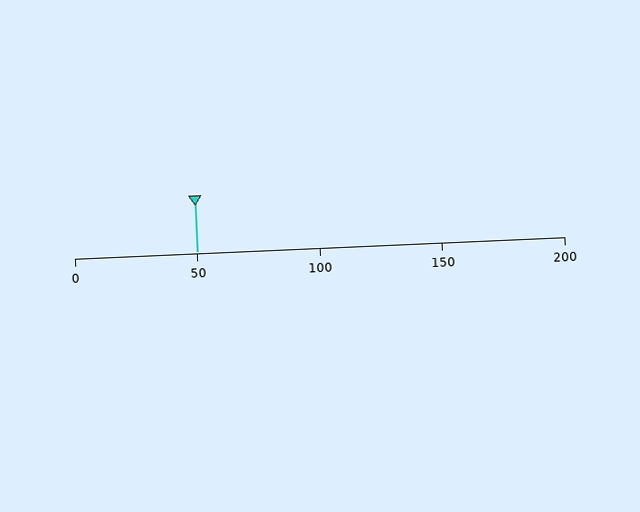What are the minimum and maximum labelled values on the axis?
The axis runs from 0 to 200.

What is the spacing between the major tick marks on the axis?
The major ticks are spaced 50 apart.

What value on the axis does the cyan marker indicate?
The marker indicates approximately 50.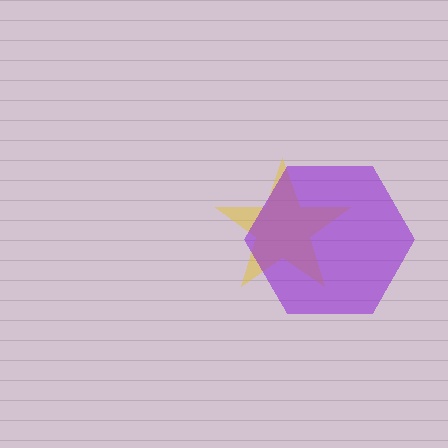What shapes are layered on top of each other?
The layered shapes are: a yellow star, a purple hexagon.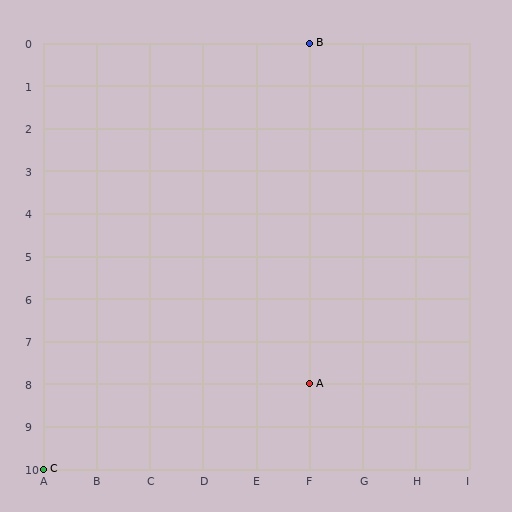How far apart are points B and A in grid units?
Points B and A are 8 rows apart.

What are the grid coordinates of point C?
Point C is at grid coordinates (A, 10).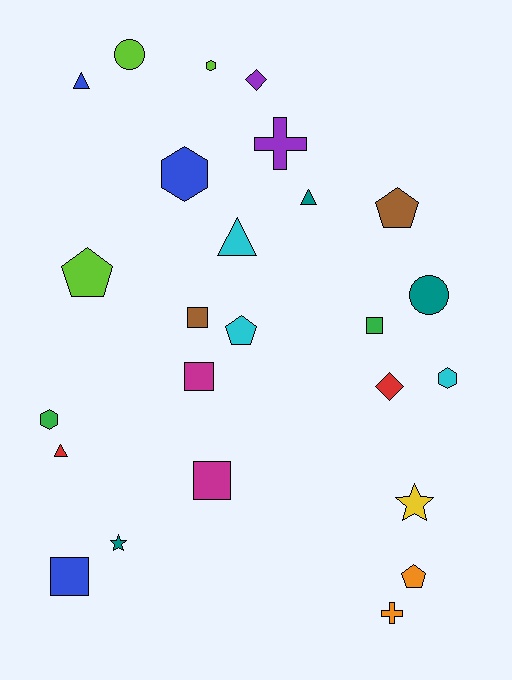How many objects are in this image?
There are 25 objects.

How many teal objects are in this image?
There are 3 teal objects.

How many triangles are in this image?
There are 4 triangles.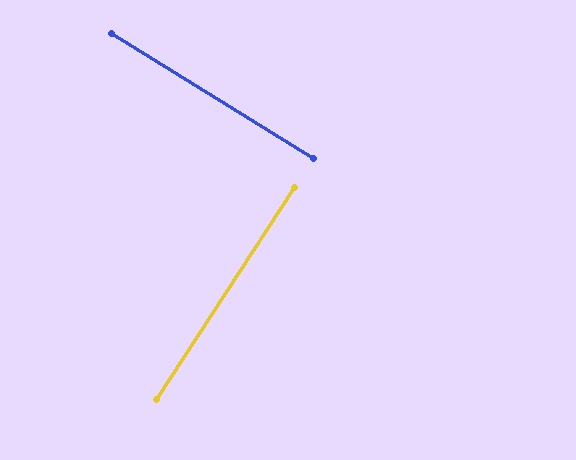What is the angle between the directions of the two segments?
Approximately 89 degrees.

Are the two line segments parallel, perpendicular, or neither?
Perpendicular — they meet at approximately 89°.